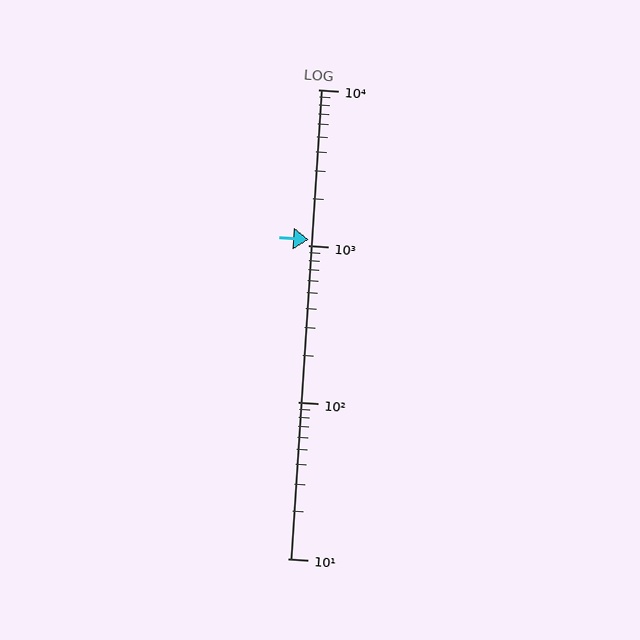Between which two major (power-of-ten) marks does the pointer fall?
The pointer is between 1000 and 10000.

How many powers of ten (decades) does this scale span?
The scale spans 3 decades, from 10 to 10000.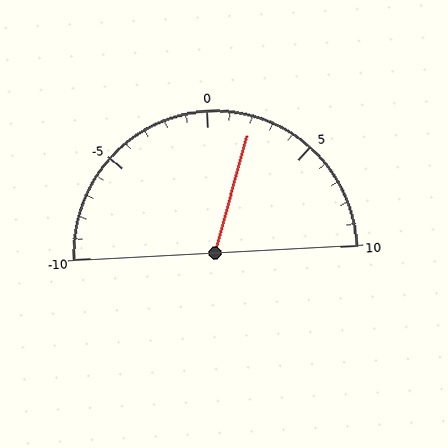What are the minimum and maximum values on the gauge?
The gauge ranges from -10 to 10.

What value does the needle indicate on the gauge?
The needle indicates approximately 2.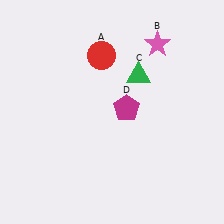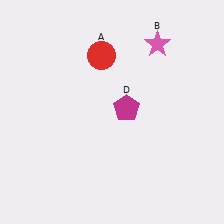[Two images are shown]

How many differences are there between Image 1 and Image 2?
There is 1 difference between the two images.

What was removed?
The green triangle (C) was removed in Image 2.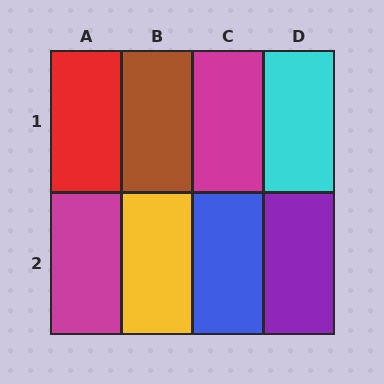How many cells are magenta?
2 cells are magenta.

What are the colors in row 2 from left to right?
Magenta, yellow, blue, purple.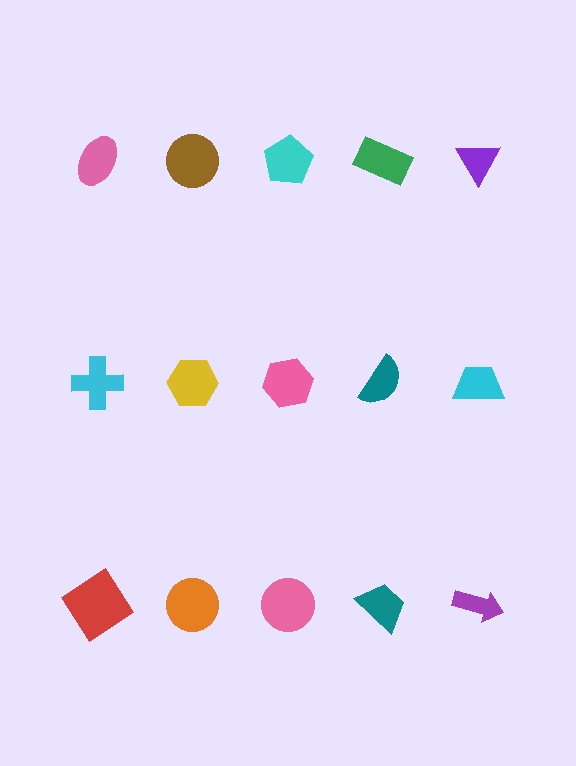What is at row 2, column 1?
A cyan cross.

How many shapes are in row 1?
5 shapes.